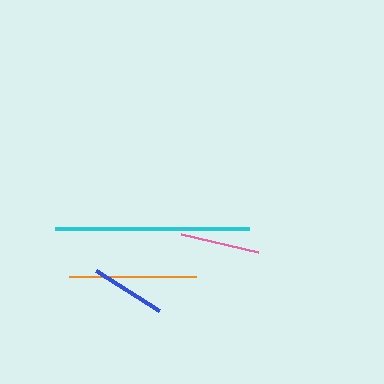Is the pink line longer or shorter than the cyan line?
The cyan line is longer than the pink line.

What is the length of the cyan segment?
The cyan segment is approximately 193 pixels long.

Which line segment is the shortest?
The blue line is the shortest at approximately 75 pixels.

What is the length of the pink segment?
The pink segment is approximately 79 pixels long.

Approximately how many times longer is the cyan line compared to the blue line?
The cyan line is approximately 2.6 times the length of the blue line.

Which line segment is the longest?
The cyan line is the longest at approximately 193 pixels.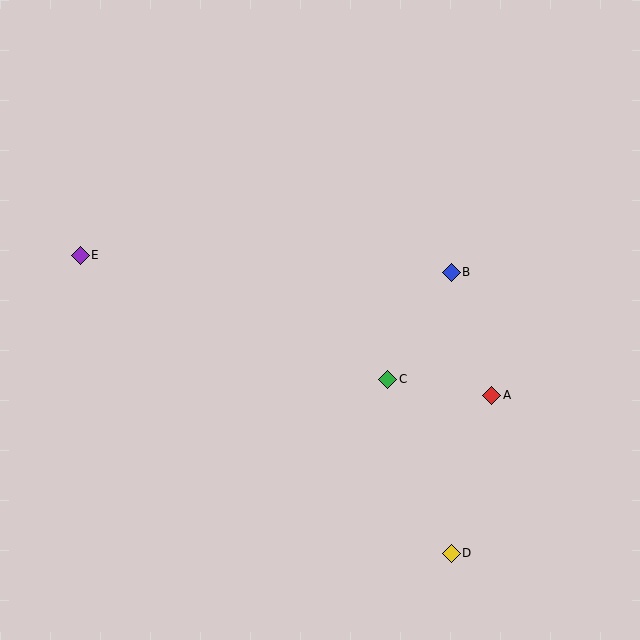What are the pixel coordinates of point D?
Point D is at (451, 553).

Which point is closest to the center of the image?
Point C at (388, 379) is closest to the center.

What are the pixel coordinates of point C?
Point C is at (388, 379).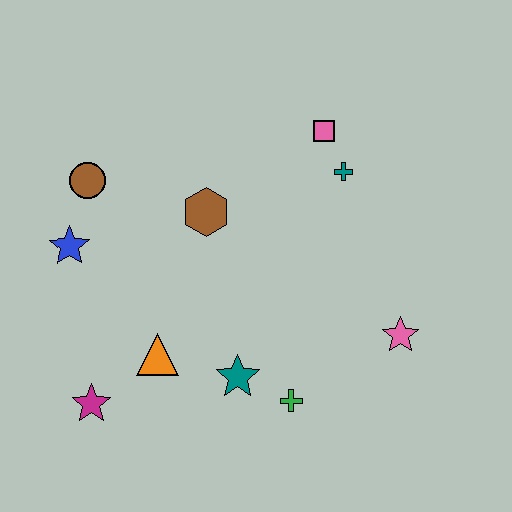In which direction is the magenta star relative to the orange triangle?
The magenta star is to the left of the orange triangle.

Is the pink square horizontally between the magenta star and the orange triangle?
No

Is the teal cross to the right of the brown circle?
Yes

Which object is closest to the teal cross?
The pink square is closest to the teal cross.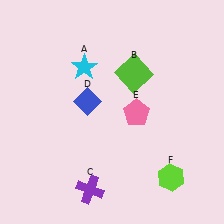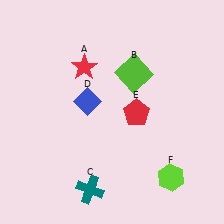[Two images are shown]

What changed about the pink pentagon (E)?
In Image 1, E is pink. In Image 2, it changed to red.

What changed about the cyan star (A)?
In Image 1, A is cyan. In Image 2, it changed to red.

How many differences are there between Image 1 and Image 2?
There are 3 differences between the two images.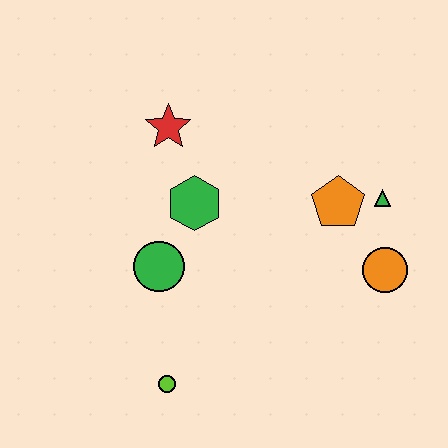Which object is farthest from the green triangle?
The lime circle is farthest from the green triangle.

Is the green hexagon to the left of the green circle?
No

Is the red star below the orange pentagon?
No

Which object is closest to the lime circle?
The green circle is closest to the lime circle.